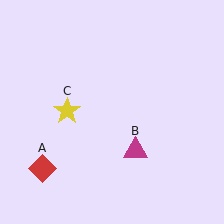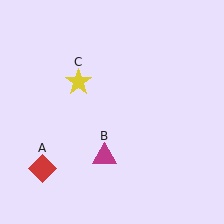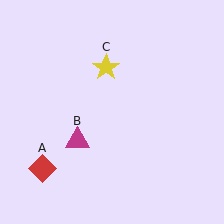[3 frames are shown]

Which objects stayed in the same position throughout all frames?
Red diamond (object A) remained stationary.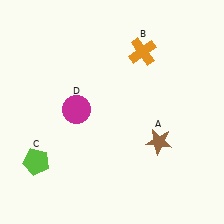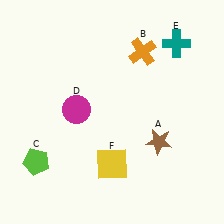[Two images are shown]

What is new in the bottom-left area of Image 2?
A yellow square (F) was added in the bottom-left area of Image 2.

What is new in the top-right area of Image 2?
A teal cross (E) was added in the top-right area of Image 2.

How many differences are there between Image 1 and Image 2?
There are 2 differences between the two images.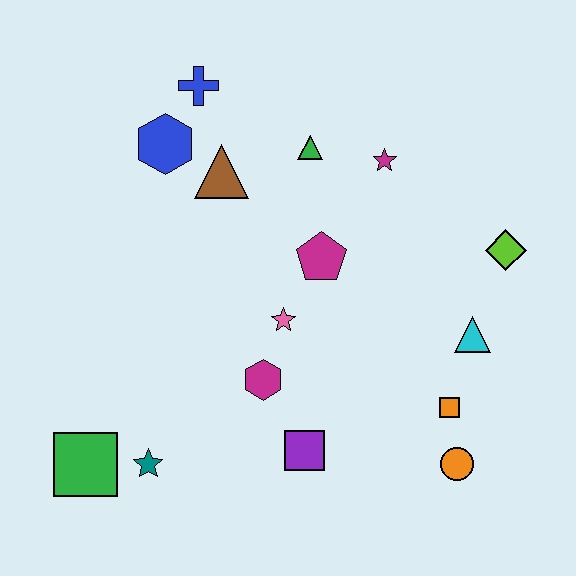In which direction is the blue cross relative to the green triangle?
The blue cross is to the left of the green triangle.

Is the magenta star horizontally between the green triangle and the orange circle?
Yes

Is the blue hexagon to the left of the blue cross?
Yes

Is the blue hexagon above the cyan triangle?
Yes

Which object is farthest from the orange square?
The blue cross is farthest from the orange square.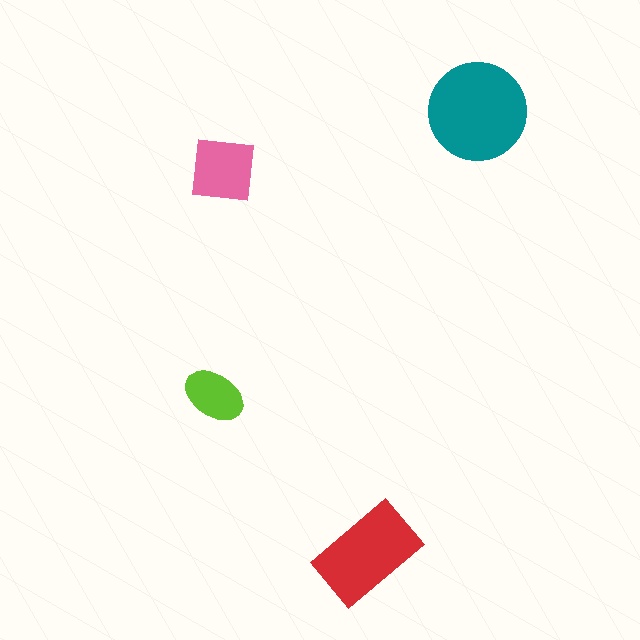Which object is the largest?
The teal circle.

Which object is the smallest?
The lime ellipse.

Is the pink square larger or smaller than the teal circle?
Smaller.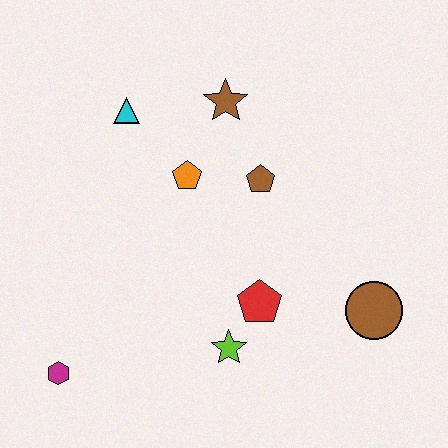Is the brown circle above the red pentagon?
No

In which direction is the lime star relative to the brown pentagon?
The lime star is below the brown pentagon.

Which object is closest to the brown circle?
The red pentagon is closest to the brown circle.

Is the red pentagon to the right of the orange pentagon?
Yes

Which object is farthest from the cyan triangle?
The brown circle is farthest from the cyan triangle.